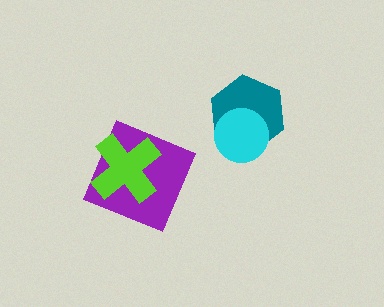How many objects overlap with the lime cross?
1 object overlaps with the lime cross.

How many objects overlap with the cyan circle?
1 object overlaps with the cyan circle.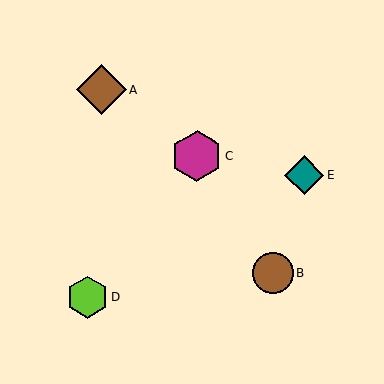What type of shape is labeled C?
Shape C is a magenta hexagon.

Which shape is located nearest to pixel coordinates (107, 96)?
The brown diamond (labeled A) at (101, 90) is nearest to that location.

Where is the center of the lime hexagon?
The center of the lime hexagon is at (87, 297).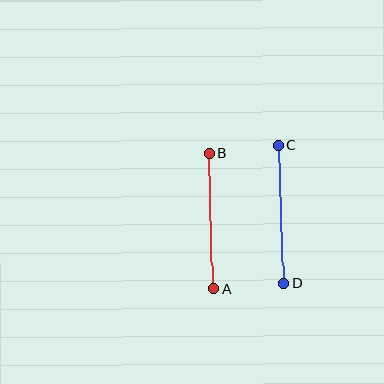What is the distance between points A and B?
The distance is approximately 136 pixels.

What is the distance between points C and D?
The distance is approximately 138 pixels.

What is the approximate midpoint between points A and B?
The midpoint is at approximately (211, 221) pixels.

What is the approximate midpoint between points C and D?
The midpoint is at approximately (281, 215) pixels.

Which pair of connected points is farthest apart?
Points C and D are farthest apart.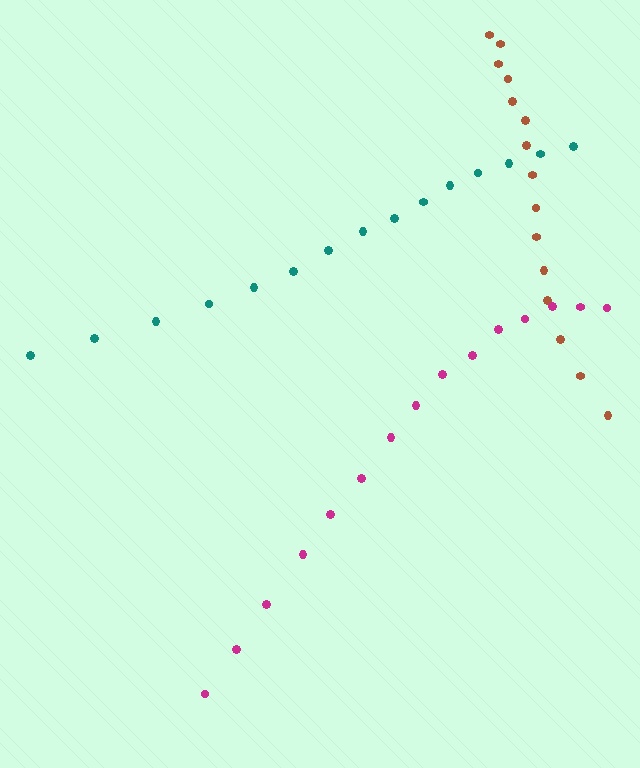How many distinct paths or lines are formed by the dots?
There are 3 distinct paths.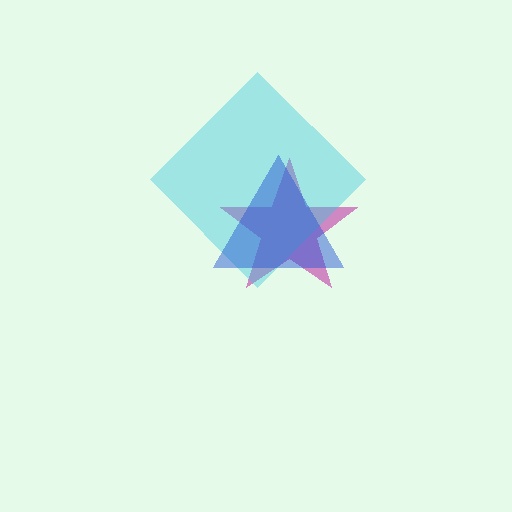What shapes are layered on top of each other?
The layered shapes are: a magenta star, a cyan diamond, a blue triangle.